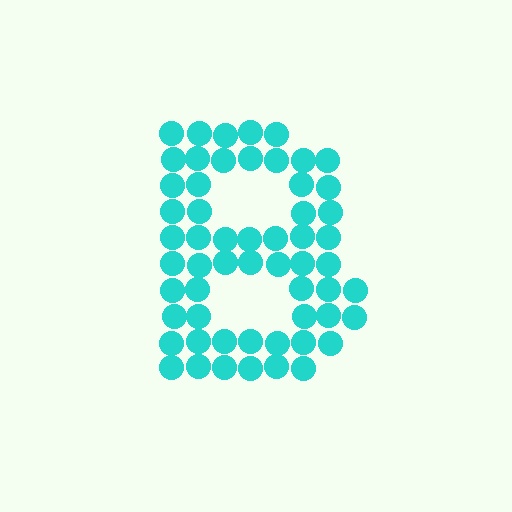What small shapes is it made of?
It is made of small circles.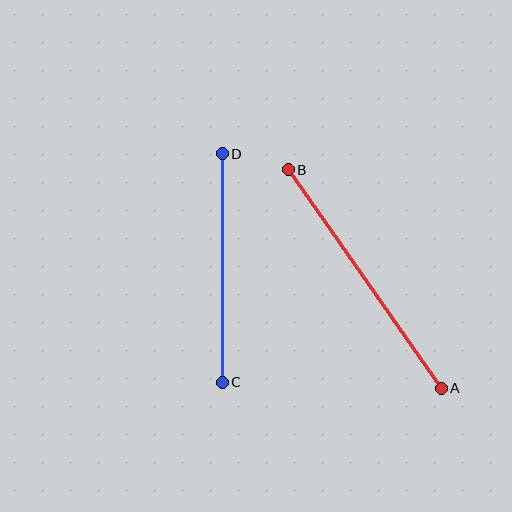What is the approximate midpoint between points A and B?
The midpoint is at approximately (365, 279) pixels.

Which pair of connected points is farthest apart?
Points A and B are farthest apart.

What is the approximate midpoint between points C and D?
The midpoint is at approximately (222, 268) pixels.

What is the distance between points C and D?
The distance is approximately 229 pixels.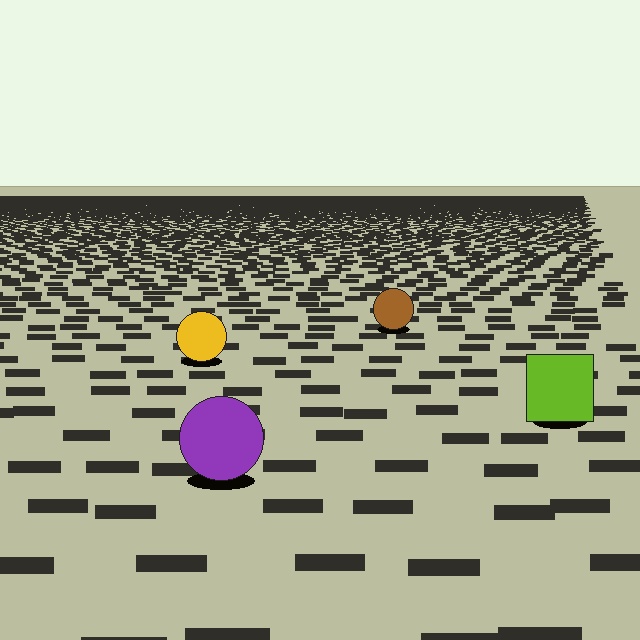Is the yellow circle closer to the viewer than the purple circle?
No. The purple circle is closer — you can tell from the texture gradient: the ground texture is coarser near it.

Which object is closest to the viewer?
The purple circle is closest. The texture marks near it are larger and more spread out.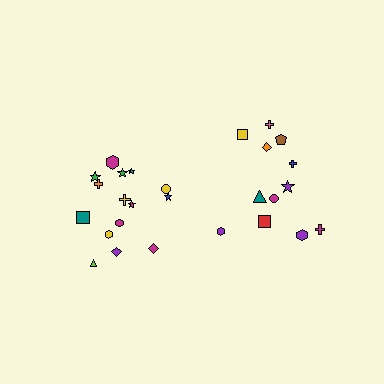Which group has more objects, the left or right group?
The left group.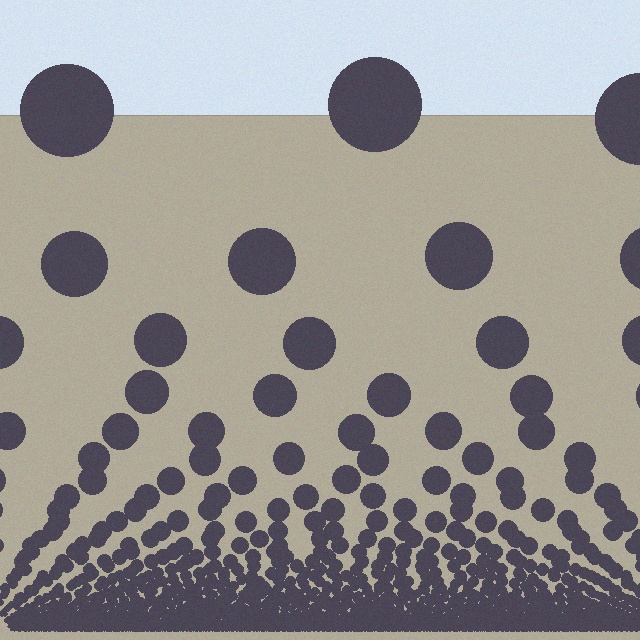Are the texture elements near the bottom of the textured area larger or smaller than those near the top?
Smaller. The gradient is inverted — elements near the bottom are smaller and denser.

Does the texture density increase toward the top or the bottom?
Density increases toward the bottom.